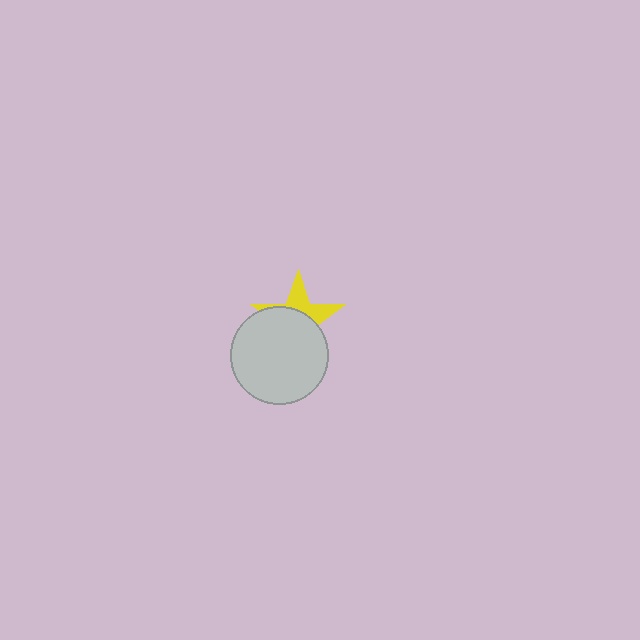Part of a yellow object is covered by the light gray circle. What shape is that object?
It is a star.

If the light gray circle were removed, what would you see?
You would see the complete yellow star.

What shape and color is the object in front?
The object in front is a light gray circle.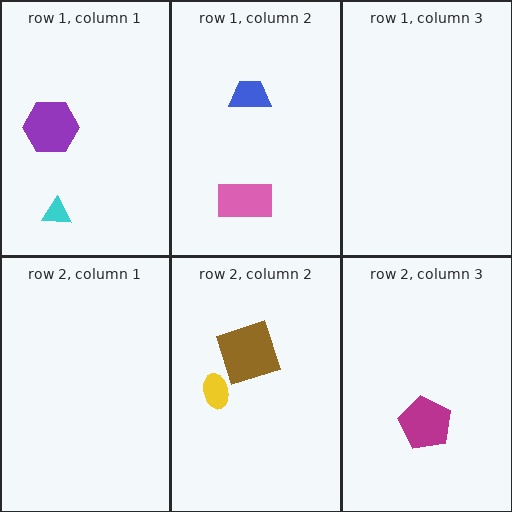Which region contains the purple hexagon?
The row 1, column 1 region.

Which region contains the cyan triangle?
The row 1, column 1 region.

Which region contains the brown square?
The row 2, column 2 region.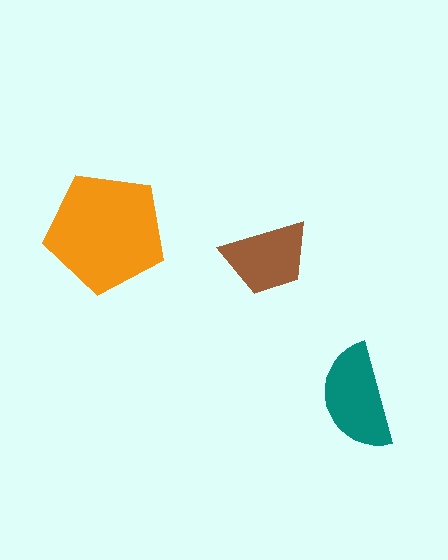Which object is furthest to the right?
The teal semicircle is rightmost.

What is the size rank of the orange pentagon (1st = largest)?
1st.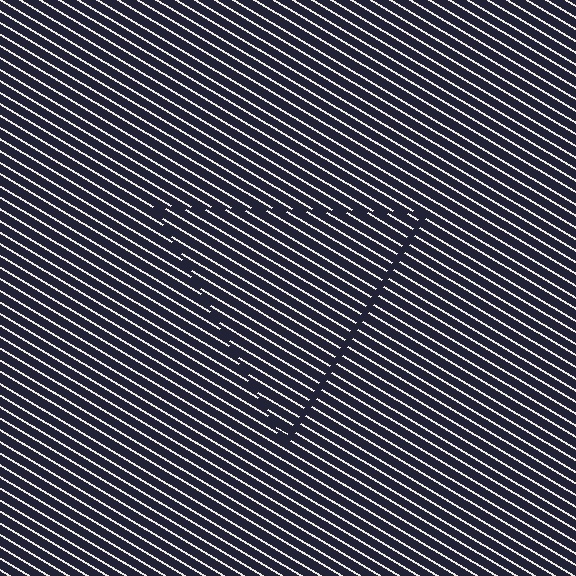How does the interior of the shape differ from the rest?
The interior of the shape contains the same grating, shifted by half a period — the contour is defined by the phase discontinuity where line-ends from the inner and outer gratings abut.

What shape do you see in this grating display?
An illusory triangle. The interior of the shape contains the same grating, shifted by half a period — the contour is defined by the phase discontinuity where line-ends from the inner and outer gratings abut.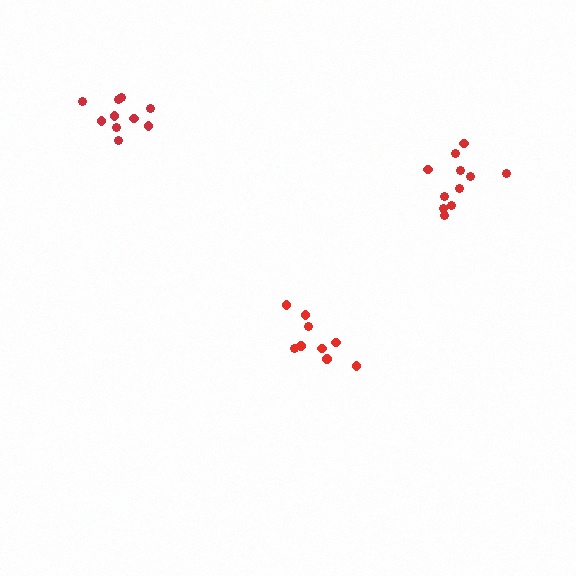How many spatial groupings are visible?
There are 3 spatial groupings.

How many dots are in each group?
Group 1: 9 dots, Group 2: 10 dots, Group 3: 11 dots (30 total).